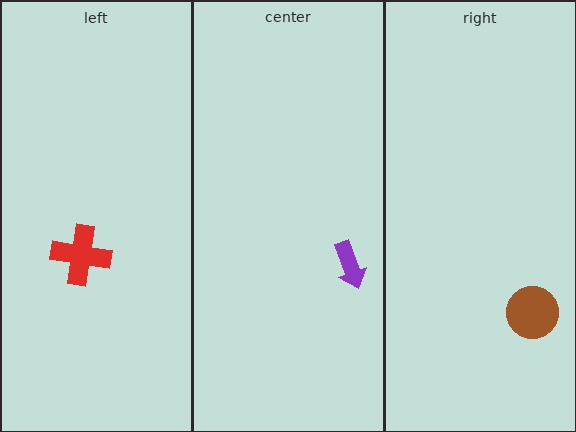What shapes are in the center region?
The purple arrow.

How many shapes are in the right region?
1.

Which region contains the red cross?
The left region.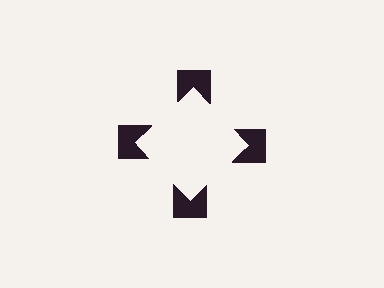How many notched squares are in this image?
There are 4 — one at each vertex of the illusory square.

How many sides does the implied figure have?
4 sides.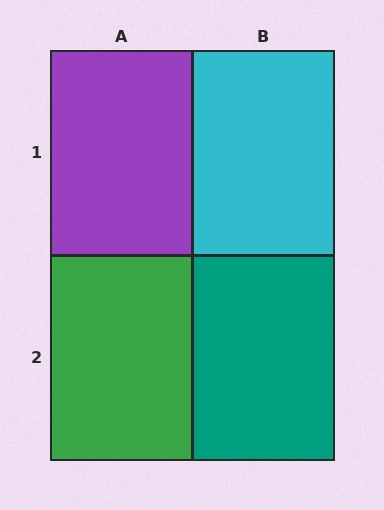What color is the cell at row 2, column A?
Green.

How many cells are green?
1 cell is green.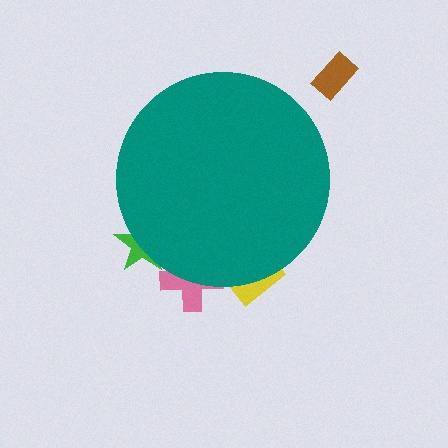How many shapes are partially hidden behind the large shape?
3 shapes are partially hidden.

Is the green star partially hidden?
Yes, the green star is partially hidden behind the teal circle.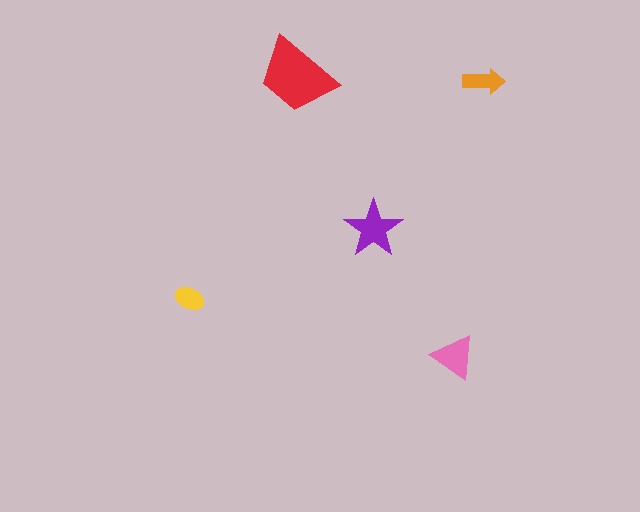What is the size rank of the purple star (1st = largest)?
2nd.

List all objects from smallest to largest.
The yellow ellipse, the orange arrow, the pink triangle, the purple star, the red trapezoid.